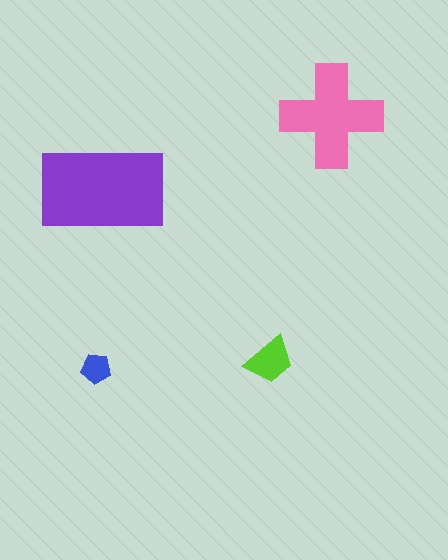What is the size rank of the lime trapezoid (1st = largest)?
3rd.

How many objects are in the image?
There are 4 objects in the image.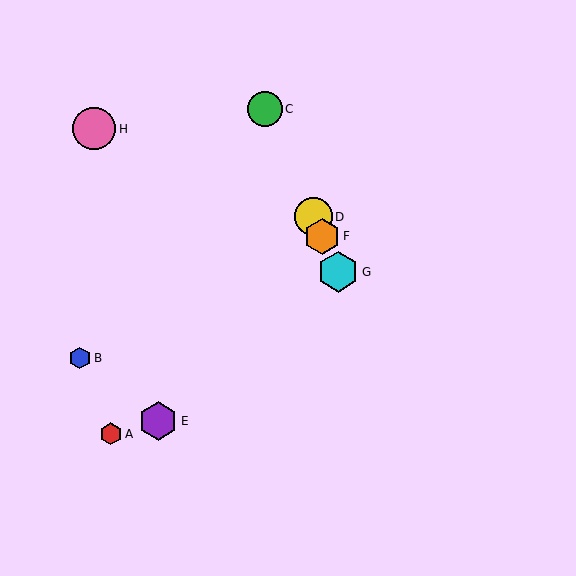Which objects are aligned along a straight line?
Objects C, D, F, G are aligned along a straight line.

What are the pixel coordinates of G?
Object G is at (338, 272).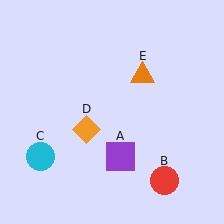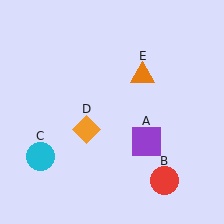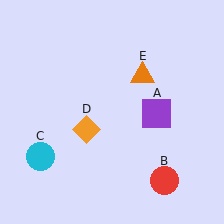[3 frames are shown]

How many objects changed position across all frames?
1 object changed position: purple square (object A).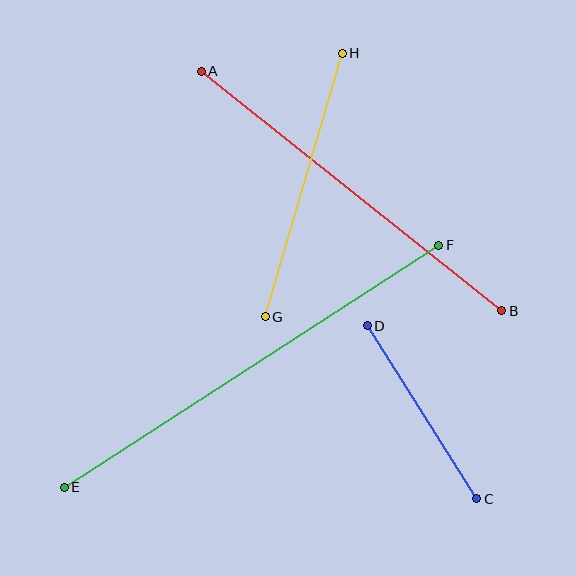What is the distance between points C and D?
The distance is approximately 205 pixels.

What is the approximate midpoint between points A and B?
The midpoint is at approximately (352, 191) pixels.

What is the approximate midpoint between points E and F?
The midpoint is at approximately (252, 366) pixels.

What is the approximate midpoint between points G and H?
The midpoint is at approximately (304, 185) pixels.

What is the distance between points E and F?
The distance is approximately 446 pixels.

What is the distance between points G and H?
The distance is approximately 274 pixels.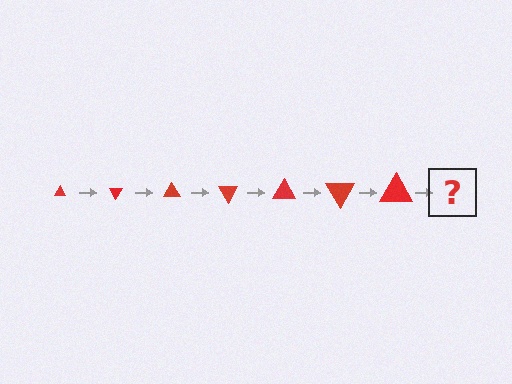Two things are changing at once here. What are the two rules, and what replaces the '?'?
The two rules are that the triangle grows larger each step and it rotates 60 degrees each step. The '?' should be a triangle, larger than the previous one and rotated 420 degrees from the start.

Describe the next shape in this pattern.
It should be a triangle, larger than the previous one and rotated 420 degrees from the start.